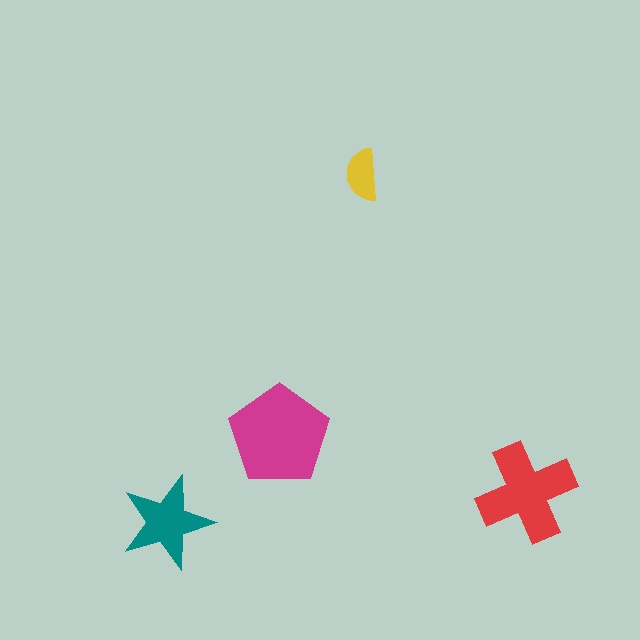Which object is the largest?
The magenta pentagon.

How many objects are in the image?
There are 4 objects in the image.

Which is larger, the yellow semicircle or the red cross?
The red cross.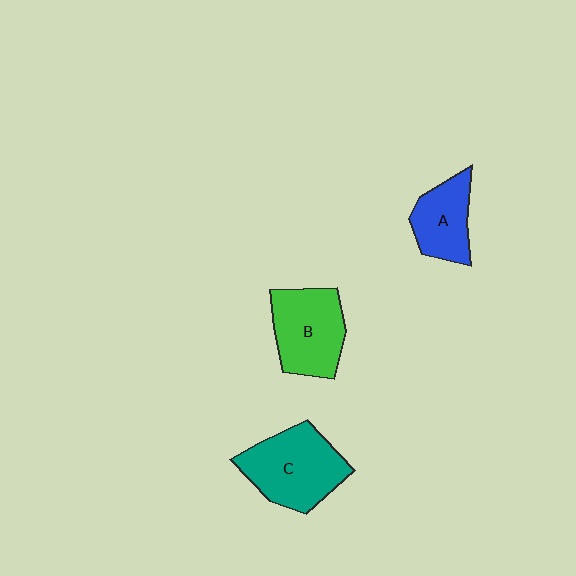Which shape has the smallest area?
Shape A (blue).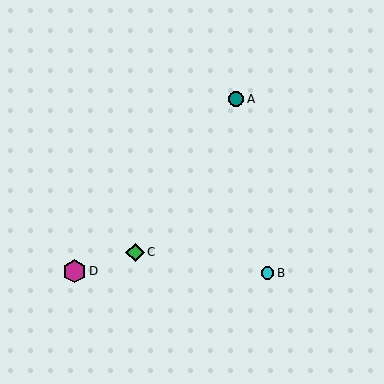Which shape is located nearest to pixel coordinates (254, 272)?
The cyan circle (labeled B) at (268, 273) is nearest to that location.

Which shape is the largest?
The magenta hexagon (labeled D) is the largest.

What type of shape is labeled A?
Shape A is a teal circle.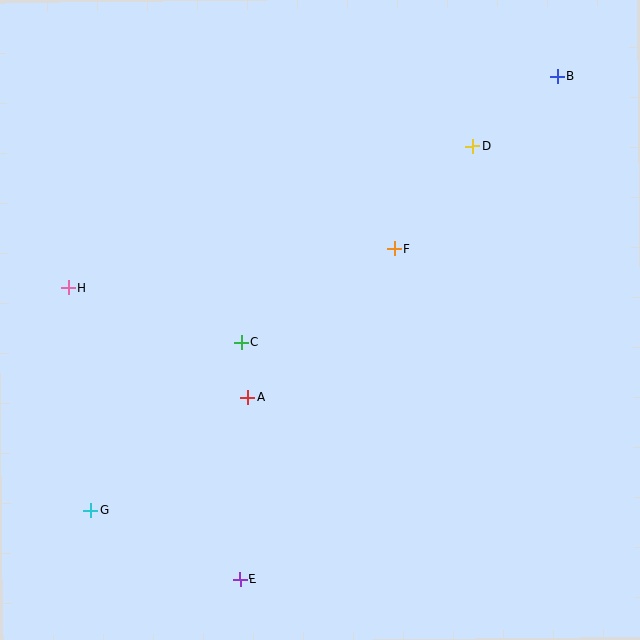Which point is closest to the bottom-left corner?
Point G is closest to the bottom-left corner.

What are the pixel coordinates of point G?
Point G is at (91, 511).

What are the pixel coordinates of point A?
Point A is at (247, 397).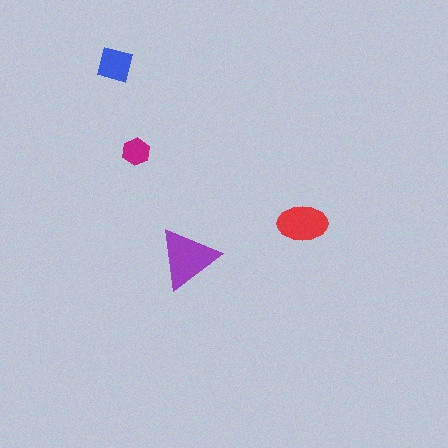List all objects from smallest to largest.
The magenta hexagon, the blue square, the red ellipse, the purple triangle.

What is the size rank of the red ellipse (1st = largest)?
2nd.